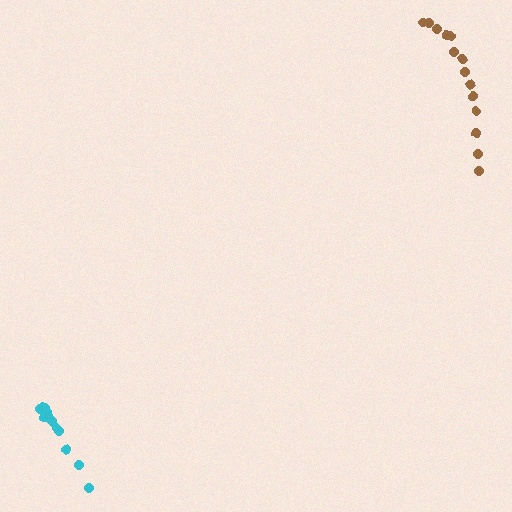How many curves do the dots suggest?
There are 2 distinct paths.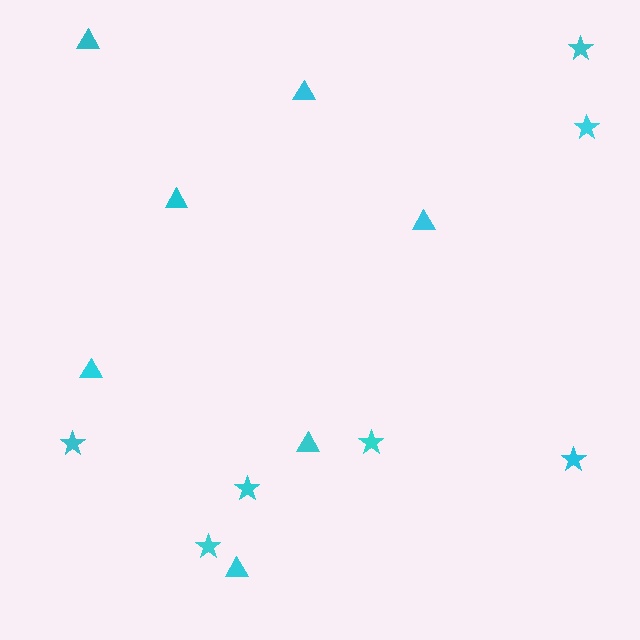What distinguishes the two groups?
There are 2 groups: one group of triangles (7) and one group of stars (7).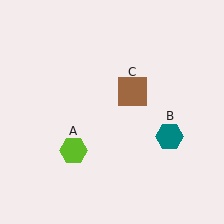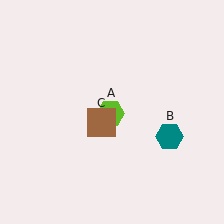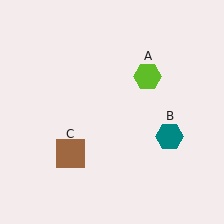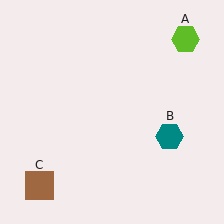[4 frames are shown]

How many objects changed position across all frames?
2 objects changed position: lime hexagon (object A), brown square (object C).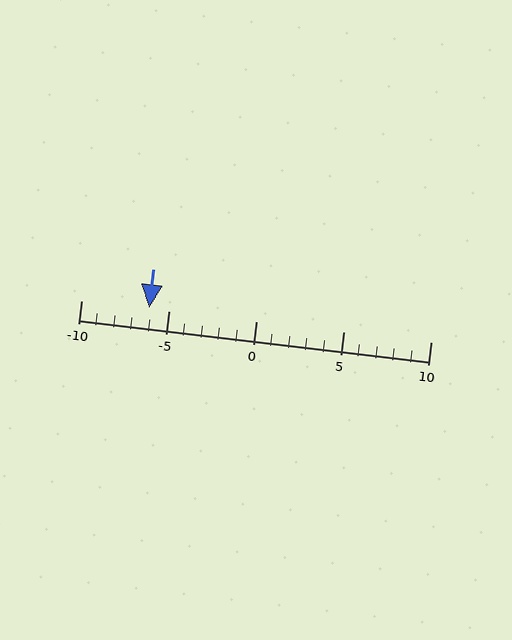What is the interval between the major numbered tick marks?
The major tick marks are spaced 5 units apart.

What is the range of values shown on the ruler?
The ruler shows values from -10 to 10.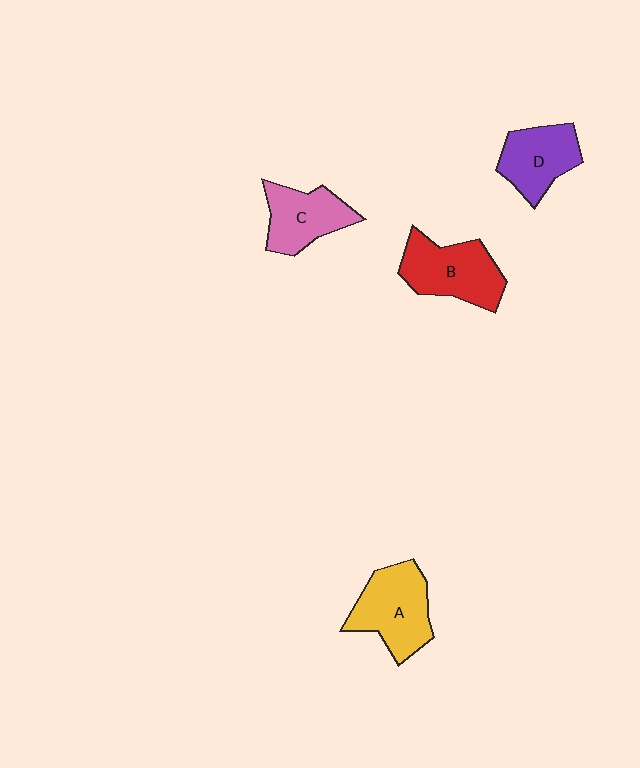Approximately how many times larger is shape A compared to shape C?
Approximately 1.2 times.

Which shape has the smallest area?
Shape D (purple).